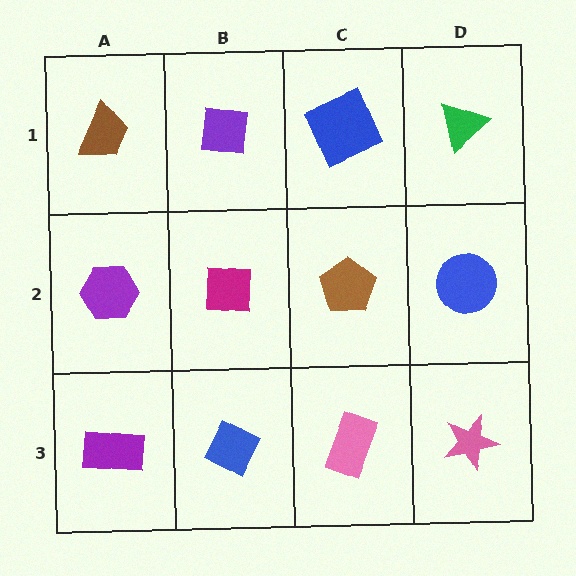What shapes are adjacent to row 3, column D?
A blue circle (row 2, column D), a pink rectangle (row 3, column C).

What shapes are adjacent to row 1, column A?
A purple hexagon (row 2, column A), a purple square (row 1, column B).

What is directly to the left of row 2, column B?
A purple hexagon.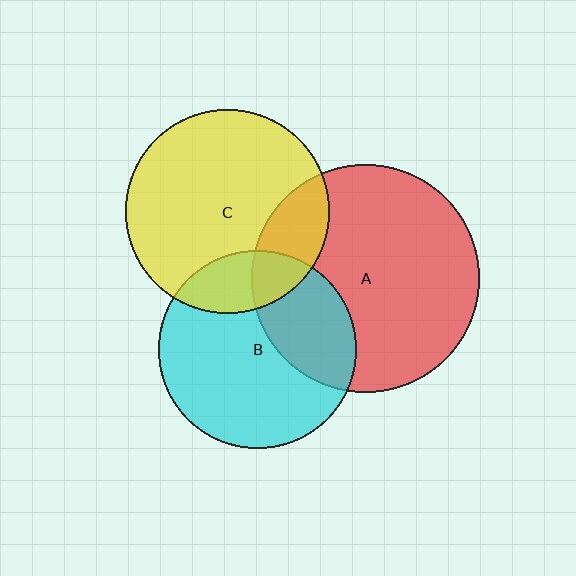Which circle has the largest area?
Circle A (red).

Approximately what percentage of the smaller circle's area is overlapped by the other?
Approximately 20%.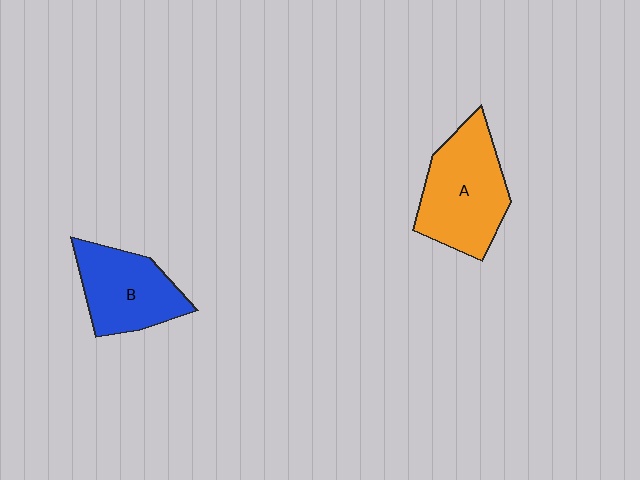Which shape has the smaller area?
Shape B (blue).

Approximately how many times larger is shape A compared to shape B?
Approximately 1.2 times.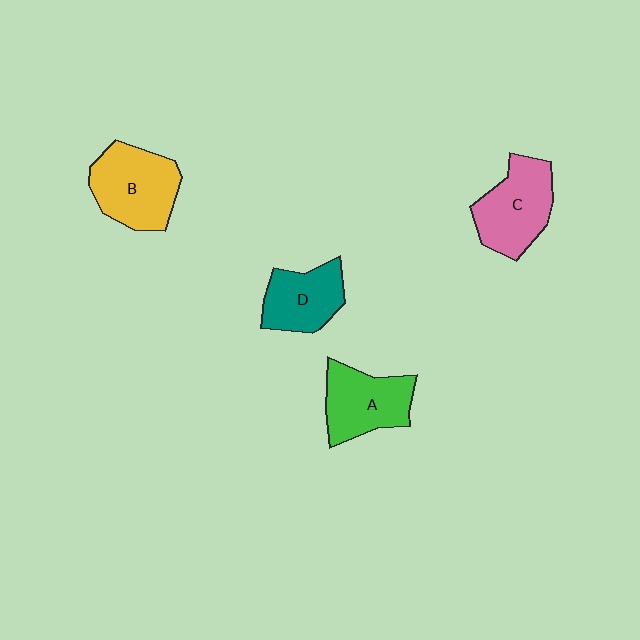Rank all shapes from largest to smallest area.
From largest to smallest: B (yellow), C (pink), A (green), D (teal).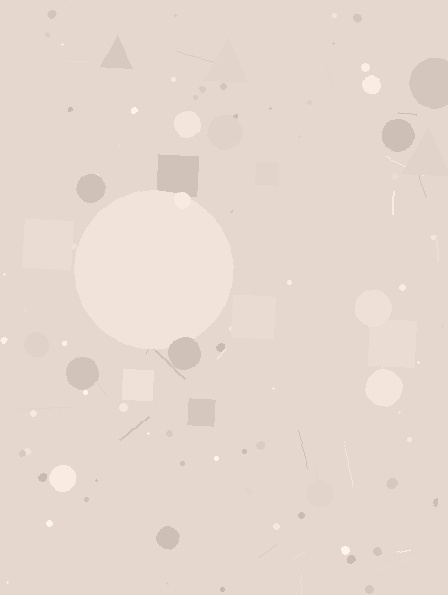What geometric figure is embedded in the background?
A circle is embedded in the background.